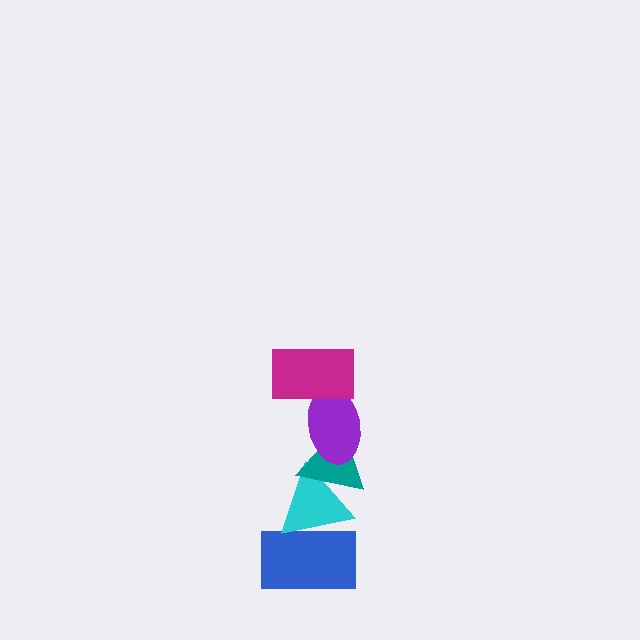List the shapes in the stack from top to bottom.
From top to bottom: the magenta rectangle, the purple ellipse, the teal triangle, the cyan triangle, the blue rectangle.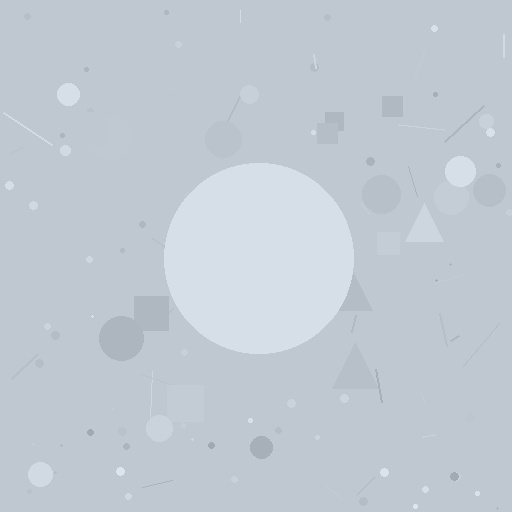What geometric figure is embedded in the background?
A circle is embedded in the background.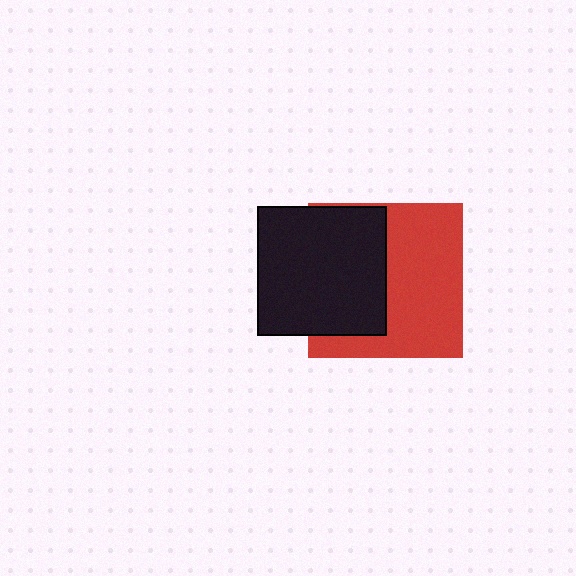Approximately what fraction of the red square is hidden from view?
Roughly 43% of the red square is hidden behind the black square.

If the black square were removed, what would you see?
You would see the complete red square.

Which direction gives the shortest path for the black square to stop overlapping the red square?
Moving left gives the shortest separation.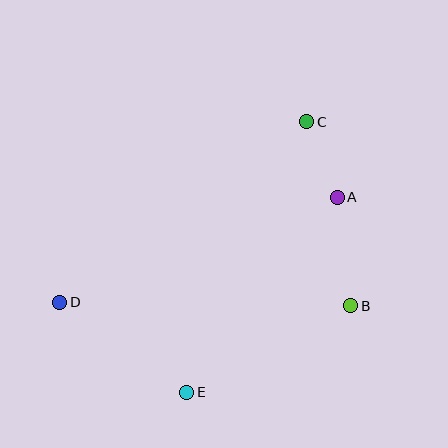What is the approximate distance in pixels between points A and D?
The distance between A and D is approximately 297 pixels.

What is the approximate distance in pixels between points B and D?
The distance between B and D is approximately 291 pixels.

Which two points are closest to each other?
Points A and C are closest to each other.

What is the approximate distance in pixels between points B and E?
The distance between B and E is approximately 185 pixels.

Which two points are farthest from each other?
Points C and D are farthest from each other.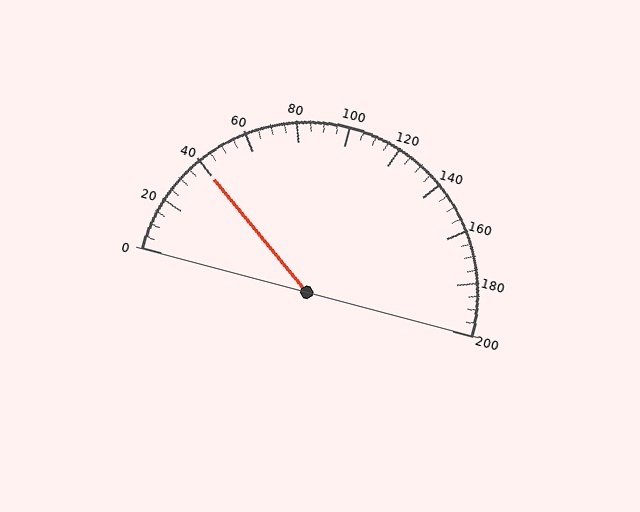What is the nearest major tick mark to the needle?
The nearest major tick mark is 40.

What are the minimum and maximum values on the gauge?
The gauge ranges from 0 to 200.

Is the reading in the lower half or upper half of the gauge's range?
The reading is in the lower half of the range (0 to 200).